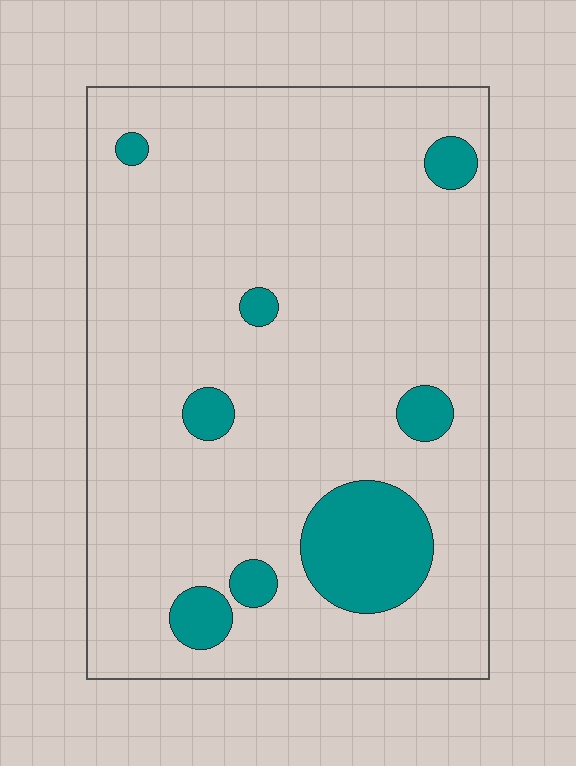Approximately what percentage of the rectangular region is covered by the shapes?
Approximately 10%.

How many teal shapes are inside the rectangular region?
8.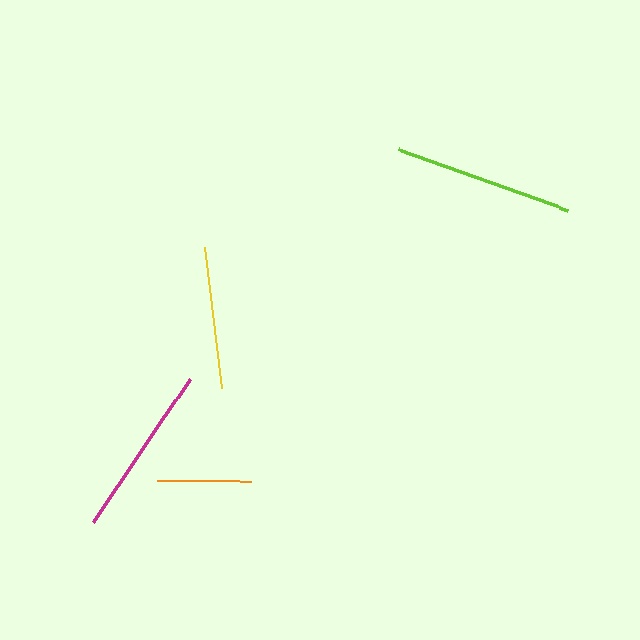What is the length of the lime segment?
The lime segment is approximately 180 pixels long.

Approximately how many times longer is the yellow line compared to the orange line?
The yellow line is approximately 1.5 times the length of the orange line.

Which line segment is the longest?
The lime line is the longest at approximately 180 pixels.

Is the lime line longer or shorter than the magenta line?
The lime line is longer than the magenta line.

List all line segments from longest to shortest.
From longest to shortest: lime, magenta, yellow, orange.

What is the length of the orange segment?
The orange segment is approximately 94 pixels long.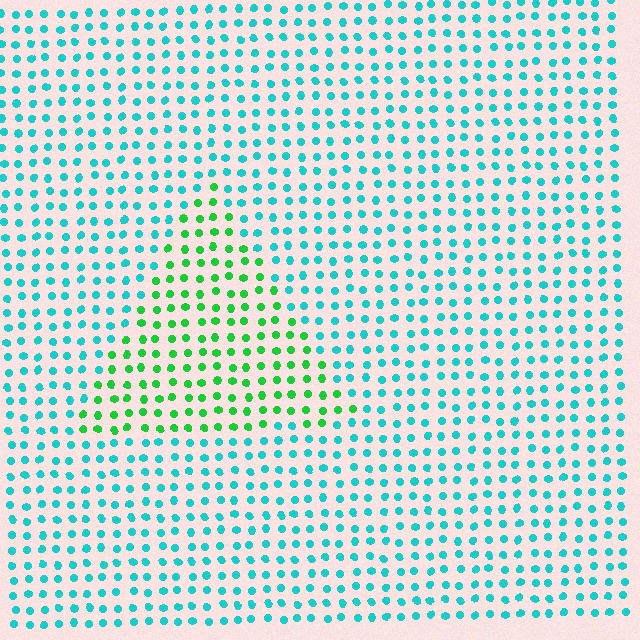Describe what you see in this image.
The image is filled with small cyan elements in a uniform arrangement. A triangle-shaped region is visible where the elements are tinted to a slightly different hue, forming a subtle color boundary.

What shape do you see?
I see a triangle.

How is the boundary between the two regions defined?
The boundary is defined purely by a slight shift in hue (about 49 degrees). Spacing, size, and orientation are identical on both sides.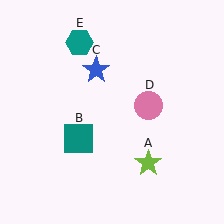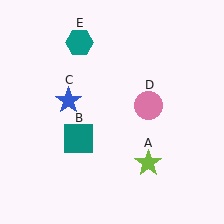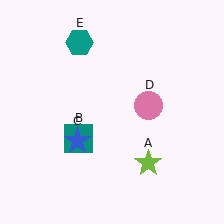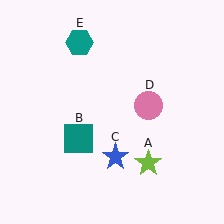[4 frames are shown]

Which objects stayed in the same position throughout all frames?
Lime star (object A) and teal square (object B) and pink circle (object D) and teal hexagon (object E) remained stationary.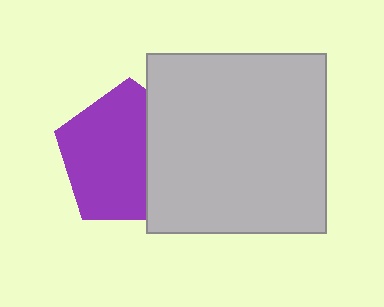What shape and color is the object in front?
The object in front is a light gray square.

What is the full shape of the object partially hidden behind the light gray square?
The partially hidden object is a purple pentagon.